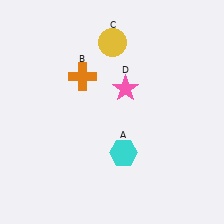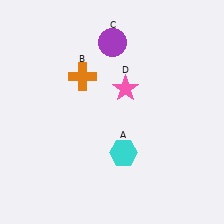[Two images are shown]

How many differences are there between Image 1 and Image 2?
There is 1 difference between the two images.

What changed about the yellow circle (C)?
In Image 1, C is yellow. In Image 2, it changed to purple.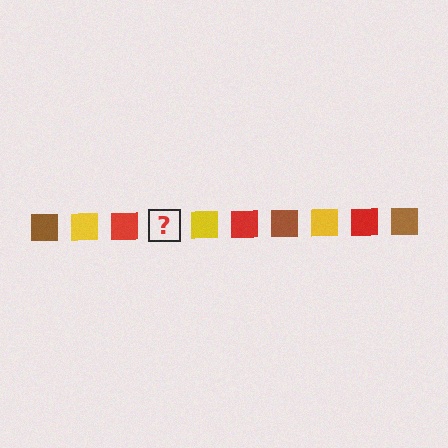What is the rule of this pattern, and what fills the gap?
The rule is that the pattern cycles through brown, yellow, red squares. The gap should be filled with a brown square.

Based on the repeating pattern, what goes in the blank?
The blank should be a brown square.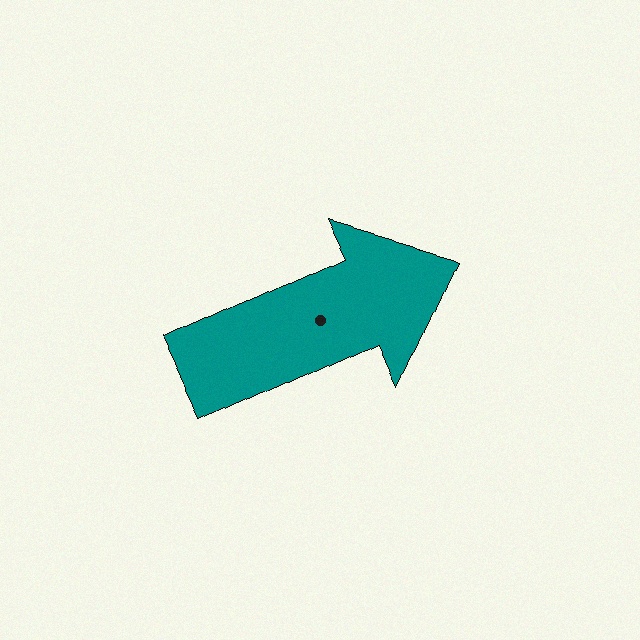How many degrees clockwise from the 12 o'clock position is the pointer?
Approximately 65 degrees.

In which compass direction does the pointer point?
Northeast.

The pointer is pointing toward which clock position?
Roughly 2 o'clock.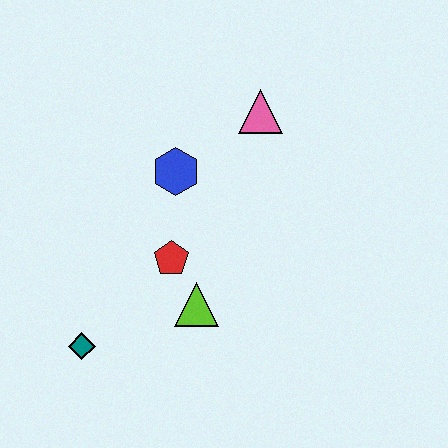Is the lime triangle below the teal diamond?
No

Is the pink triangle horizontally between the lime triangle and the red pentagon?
No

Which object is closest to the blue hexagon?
The red pentagon is closest to the blue hexagon.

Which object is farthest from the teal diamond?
The pink triangle is farthest from the teal diamond.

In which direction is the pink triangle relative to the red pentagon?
The pink triangle is above the red pentagon.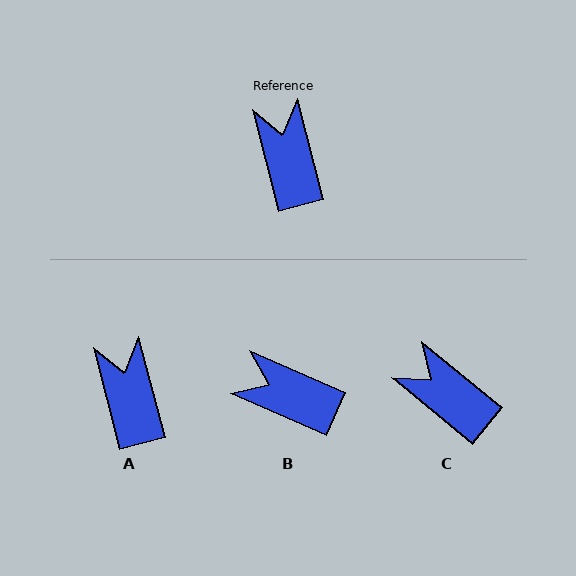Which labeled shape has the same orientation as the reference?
A.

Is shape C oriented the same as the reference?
No, it is off by about 36 degrees.